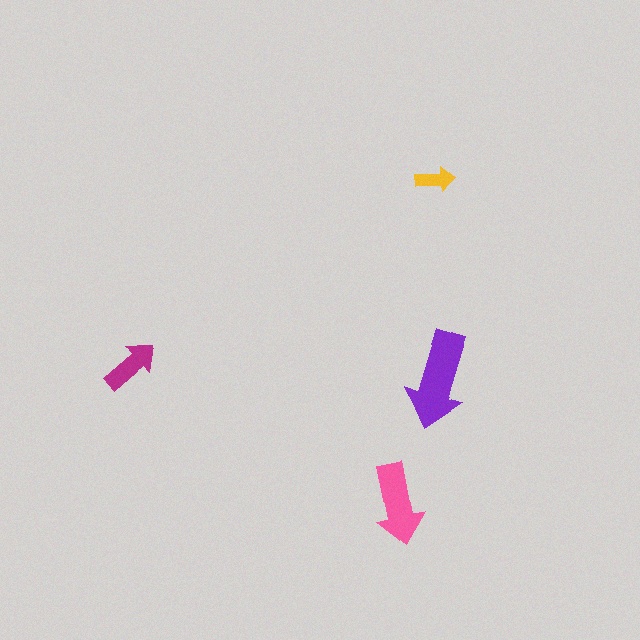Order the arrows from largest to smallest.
the purple one, the pink one, the magenta one, the yellow one.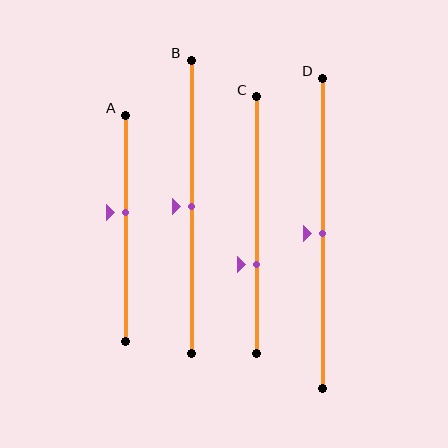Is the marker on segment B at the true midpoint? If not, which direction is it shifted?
Yes, the marker on segment B is at the true midpoint.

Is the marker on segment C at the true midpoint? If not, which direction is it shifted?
No, the marker on segment C is shifted downward by about 16% of the segment length.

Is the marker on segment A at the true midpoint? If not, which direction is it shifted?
No, the marker on segment A is shifted upward by about 7% of the segment length.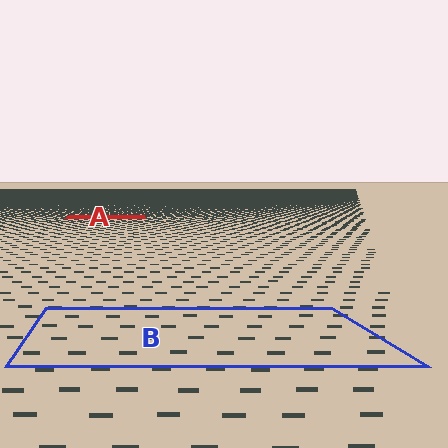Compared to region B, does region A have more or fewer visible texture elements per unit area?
Region A has more texture elements per unit area — they are packed more densely because it is farther away.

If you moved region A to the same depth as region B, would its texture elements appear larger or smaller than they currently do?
They would appear larger. At a closer depth, the same texture elements are projected at a bigger on-screen size.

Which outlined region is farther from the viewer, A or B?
Region A is farther from the viewer — the texture elements inside it appear smaller and more densely packed.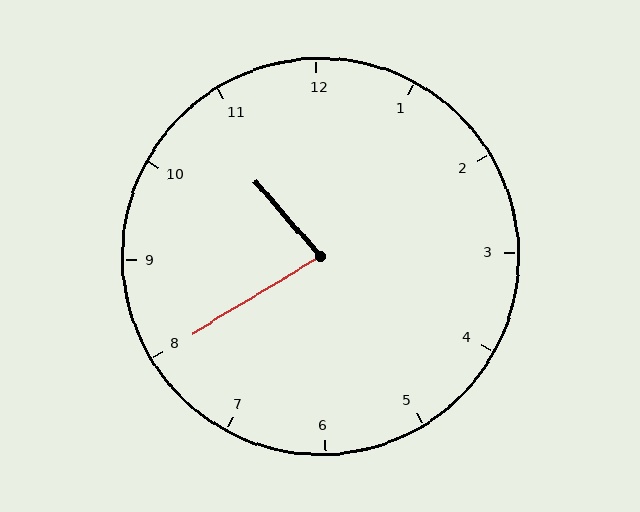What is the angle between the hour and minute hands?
Approximately 80 degrees.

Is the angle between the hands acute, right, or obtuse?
It is acute.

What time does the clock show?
10:40.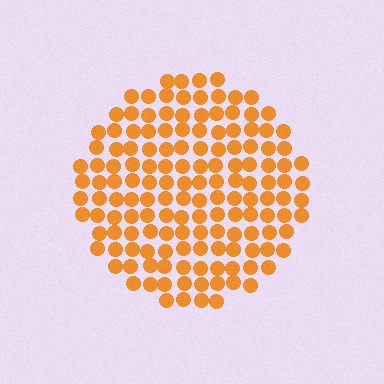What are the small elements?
The small elements are circles.